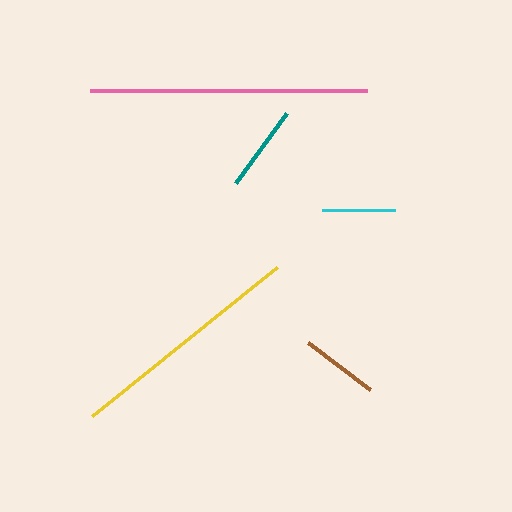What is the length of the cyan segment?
The cyan segment is approximately 72 pixels long.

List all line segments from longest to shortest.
From longest to shortest: pink, yellow, teal, brown, cyan.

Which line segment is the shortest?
The cyan line is the shortest at approximately 72 pixels.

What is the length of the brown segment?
The brown segment is approximately 78 pixels long.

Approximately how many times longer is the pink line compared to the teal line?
The pink line is approximately 3.2 times the length of the teal line.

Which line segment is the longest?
The pink line is the longest at approximately 277 pixels.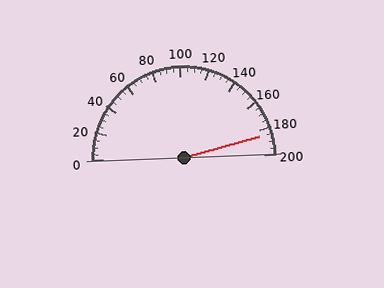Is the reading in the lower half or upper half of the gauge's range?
The reading is in the upper half of the range (0 to 200).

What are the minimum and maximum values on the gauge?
The gauge ranges from 0 to 200.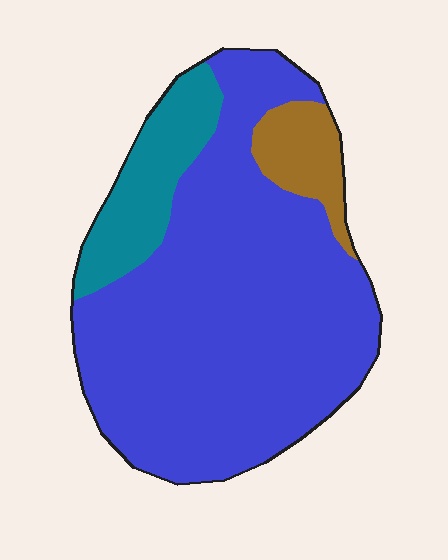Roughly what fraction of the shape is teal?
Teal covers around 15% of the shape.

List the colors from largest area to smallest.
From largest to smallest: blue, teal, brown.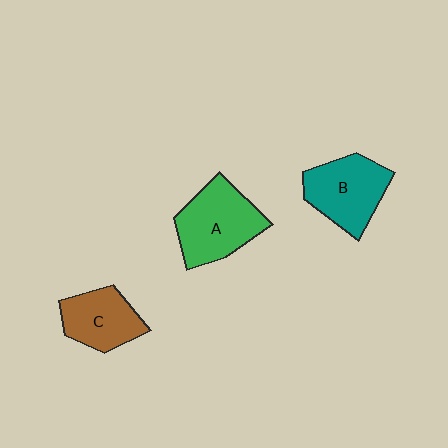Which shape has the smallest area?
Shape C (brown).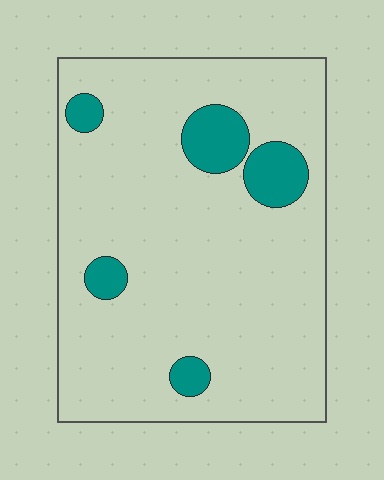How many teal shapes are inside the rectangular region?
5.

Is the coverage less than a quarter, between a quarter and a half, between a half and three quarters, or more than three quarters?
Less than a quarter.